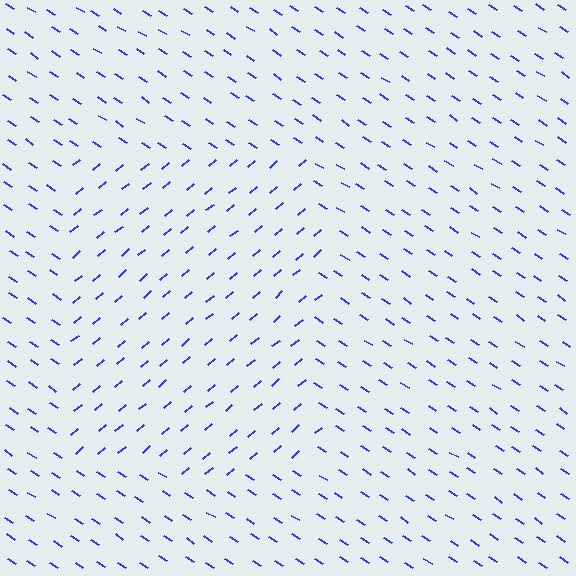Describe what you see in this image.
The image is filled with small blue line segments. A rectangle region in the image has lines oriented differently from the surrounding lines, creating a visible texture boundary.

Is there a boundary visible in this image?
Yes, there is a texture boundary formed by a change in line orientation.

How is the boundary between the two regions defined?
The boundary is defined purely by a change in line orientation (approximately 73 degrees difference). All lines are the same color and thickness.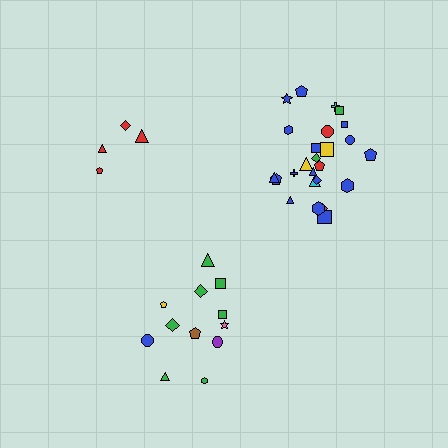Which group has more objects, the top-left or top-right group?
The top-right group.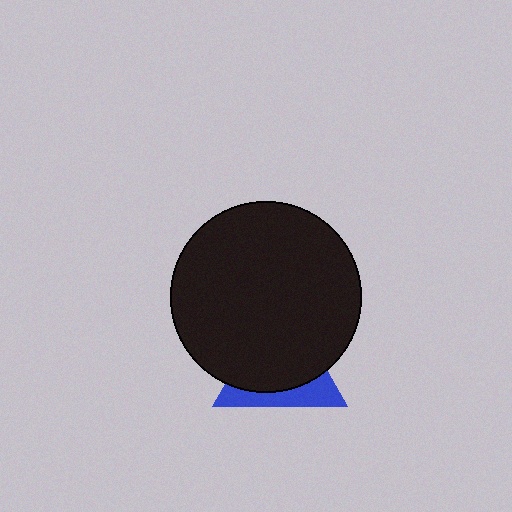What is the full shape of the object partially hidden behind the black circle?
The partially hidden object is a blue triangle.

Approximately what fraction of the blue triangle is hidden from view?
Roughly 68% of the blue triangle is hidden behind the black circle.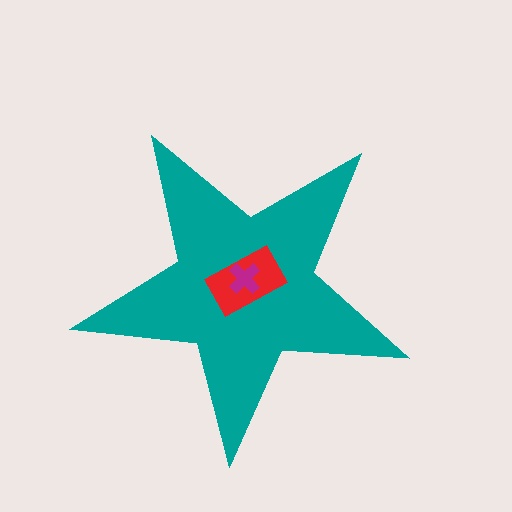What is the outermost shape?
The teal star.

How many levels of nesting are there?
3.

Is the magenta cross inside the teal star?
Yes.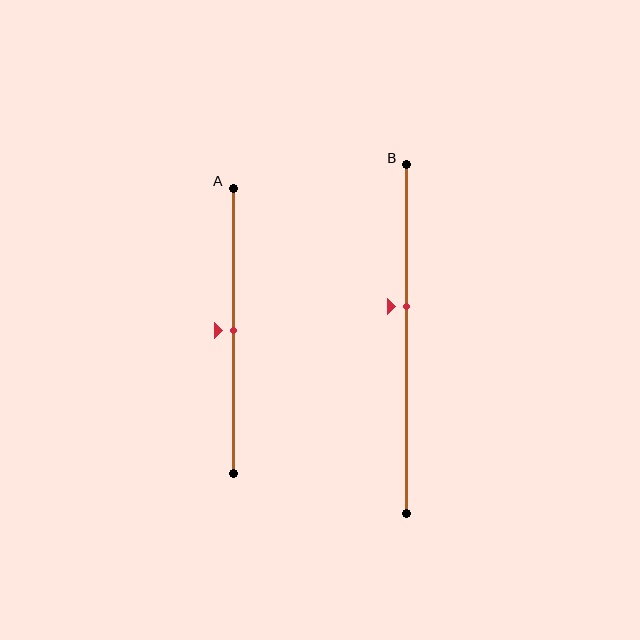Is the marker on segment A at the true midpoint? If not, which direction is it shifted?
Yes, the marker on segment A is at the true midpoint.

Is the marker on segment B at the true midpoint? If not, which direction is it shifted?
No, the marker on segment B is shifted upward by about 9% of the segment length.